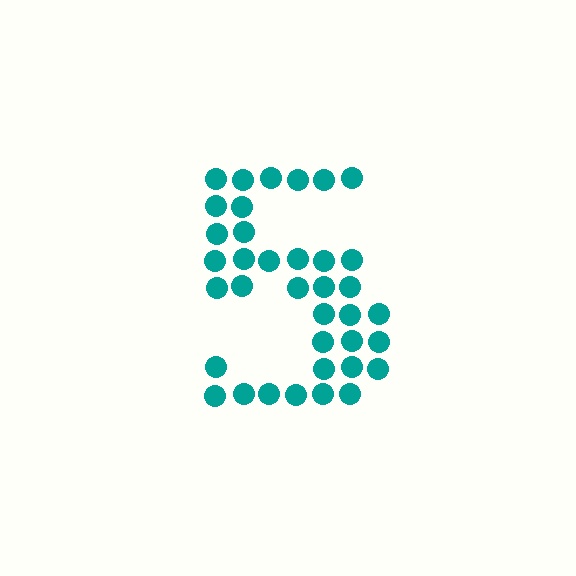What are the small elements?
The small elements are circles.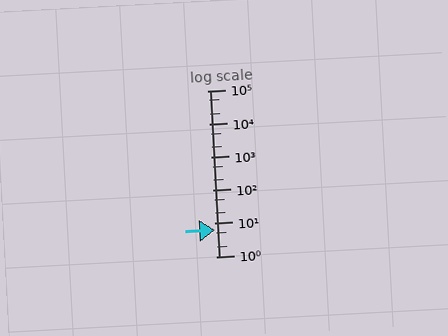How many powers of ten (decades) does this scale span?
The scale spans 5 decades, from 1 to 100000.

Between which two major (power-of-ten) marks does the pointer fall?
The pointer is between 1 and 10.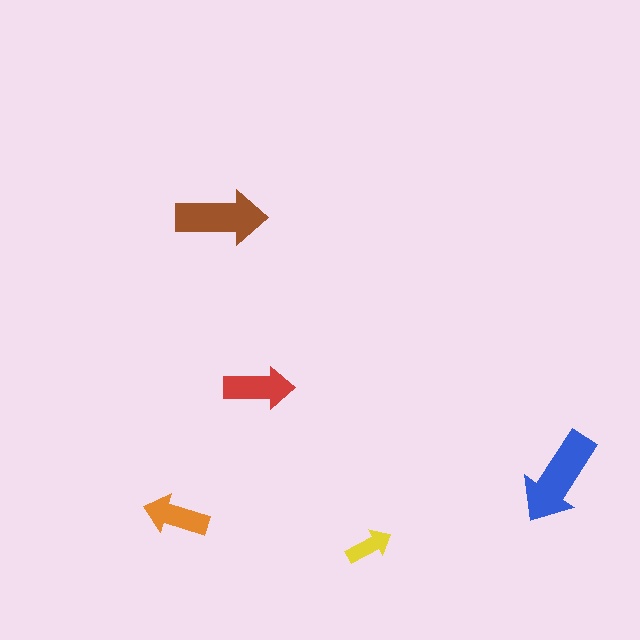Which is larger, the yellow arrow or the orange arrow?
The orange one.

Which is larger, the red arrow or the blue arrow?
The blue one.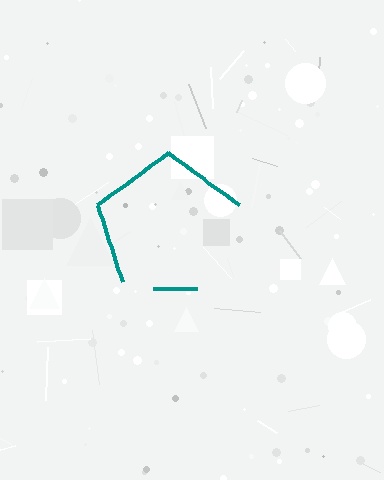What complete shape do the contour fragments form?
The contour fragments form a pentagon.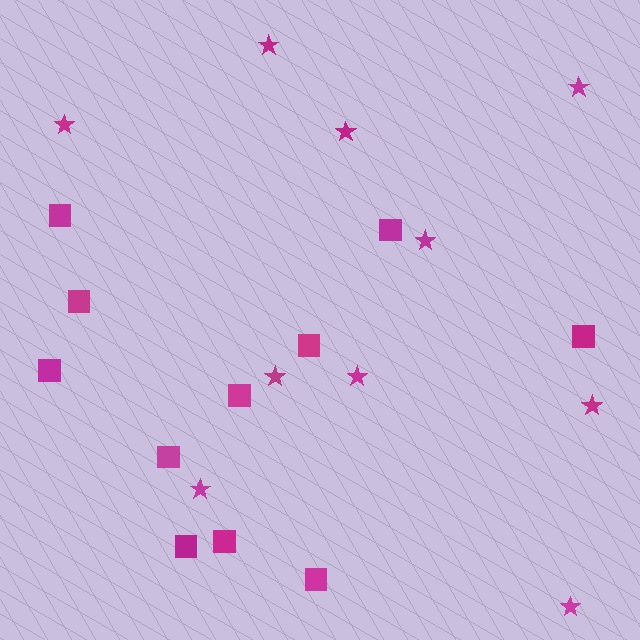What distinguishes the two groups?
There are 2 groups: one group of squares (11) and one group of stars (10).